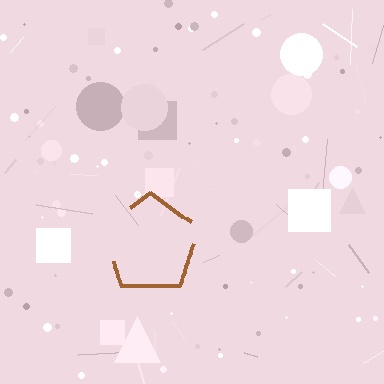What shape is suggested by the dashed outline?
The dashed outline suggests a pentagon.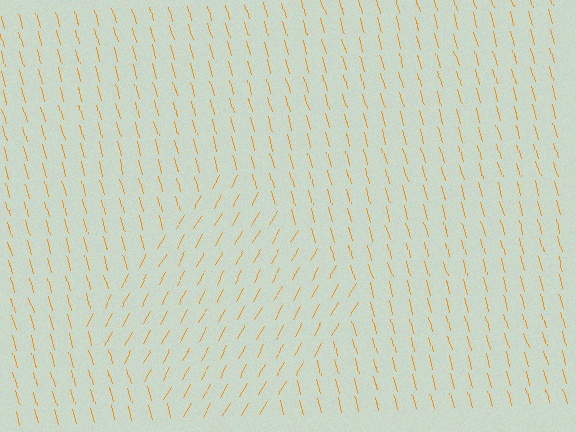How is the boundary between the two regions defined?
The boundary is defined purely by a change in line orientation (approximately 45 degrees difference). All lines are the same color and thickness.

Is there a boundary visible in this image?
Yes, there is a texture boundary formed by a change in line orientation.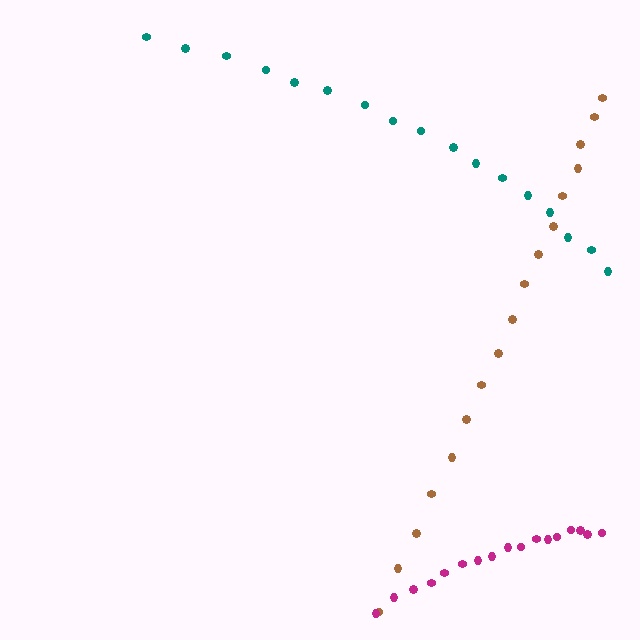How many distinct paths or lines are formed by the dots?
There are 3 distinct paths.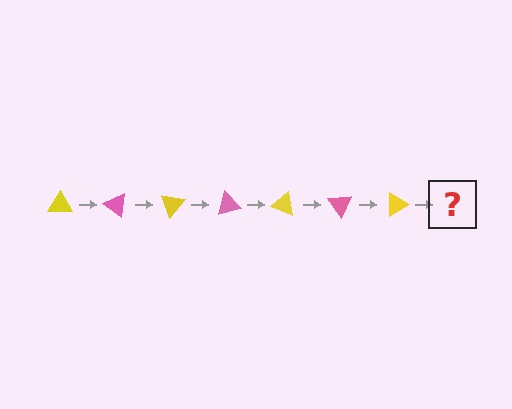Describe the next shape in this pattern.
It should be a pink triangle, rotated 245 degrees from the start.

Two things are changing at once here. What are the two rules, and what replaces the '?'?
The two rules are that it rotates 35 degrees each step and the color cycles through yellow and pink. The '?' should be a pink triangle, rotated 245 degrees from the start.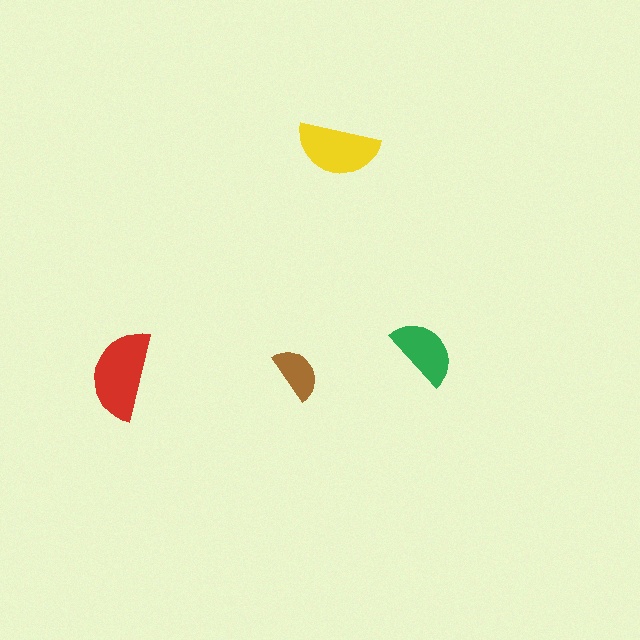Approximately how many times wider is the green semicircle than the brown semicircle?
About 1.5 times wider.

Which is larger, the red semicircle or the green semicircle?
The red one.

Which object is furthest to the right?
The green semicircle is rightmost.